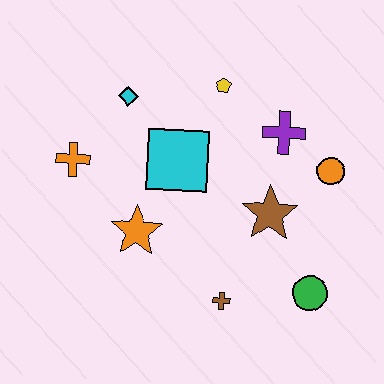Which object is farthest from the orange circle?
The orange cross is farthest from the orange circle.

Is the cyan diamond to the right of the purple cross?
No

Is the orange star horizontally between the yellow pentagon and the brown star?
No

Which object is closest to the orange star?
The cyan square is closest to the orange star.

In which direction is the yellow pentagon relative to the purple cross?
The yellow pentagon is to the left of the purple cross.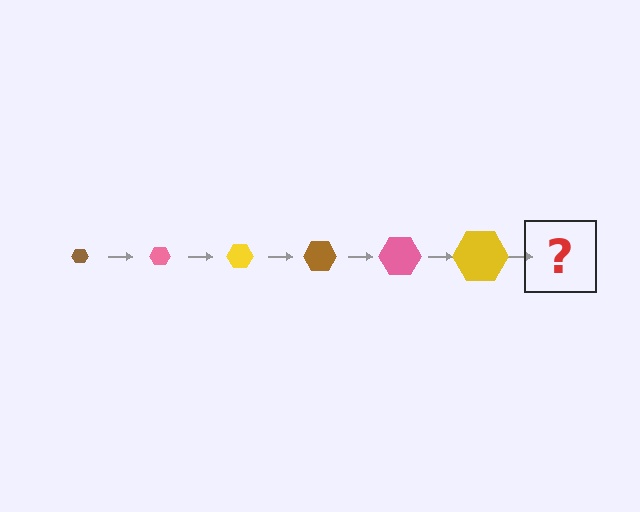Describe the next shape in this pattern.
It should be a brown hexagon, larger than the previous one.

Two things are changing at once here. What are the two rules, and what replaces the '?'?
The two rules are that the hexagon grows larger each step and the color cycles through brown, pink, and yellow. The '?' should be a brown hexagon, larger than the previous one.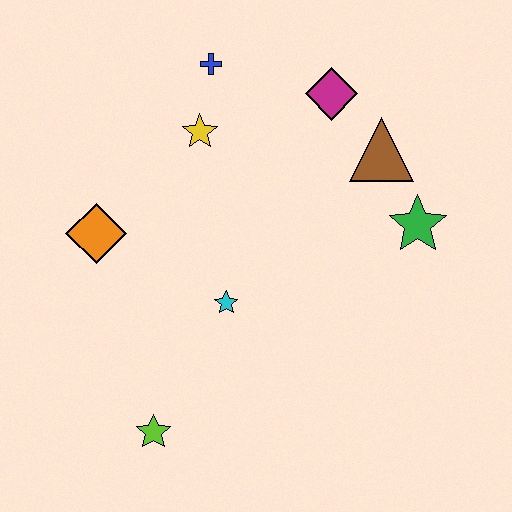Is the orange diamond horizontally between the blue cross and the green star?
No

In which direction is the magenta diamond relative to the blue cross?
The magenta diamond is to the right of the blue cross.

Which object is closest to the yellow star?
The blue cross is closest to the yellow star.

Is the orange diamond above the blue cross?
No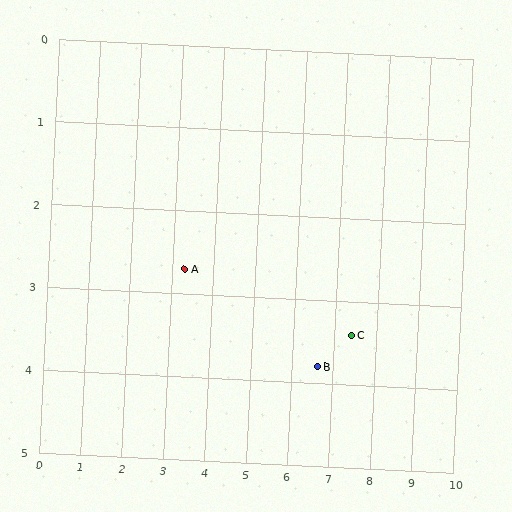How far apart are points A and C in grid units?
Points A and C are about 4.2 grid units apart.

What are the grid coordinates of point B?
Point B is at approximately (6.6, 3.8).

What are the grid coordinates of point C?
Point C is at approximately (7.4, 3.4).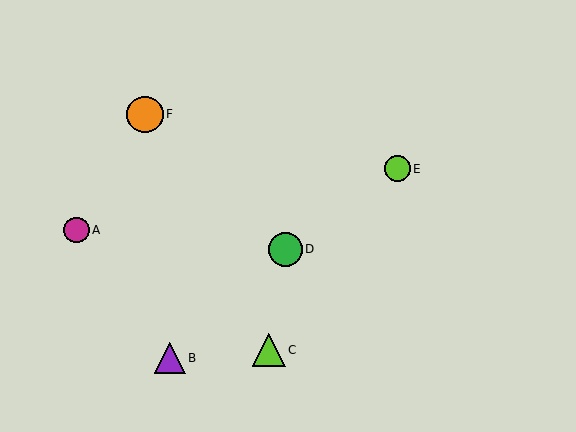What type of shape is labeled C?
Shape C is a lime triangle.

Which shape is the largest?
The orange circle (labeled F) is the largest.